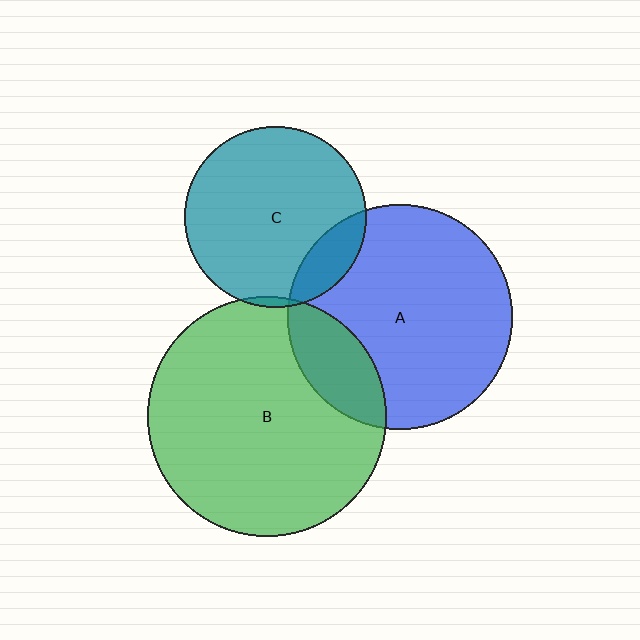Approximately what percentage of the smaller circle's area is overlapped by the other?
Approximately 5%.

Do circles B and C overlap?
Yes.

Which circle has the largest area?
Circle B (green).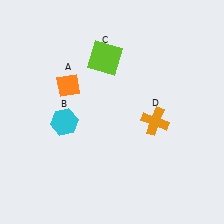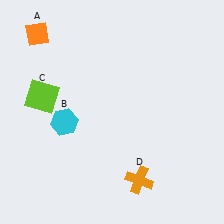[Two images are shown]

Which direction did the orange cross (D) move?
The orange cross (D) moved down.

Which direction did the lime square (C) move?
The lime square (C) moved left.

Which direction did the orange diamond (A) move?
The orange diamond (A) moved up.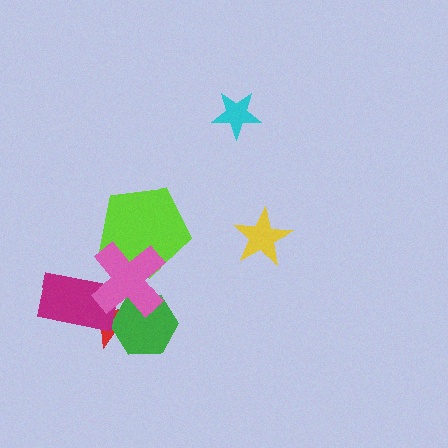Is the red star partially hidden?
Yes, it is partially covered by another shape.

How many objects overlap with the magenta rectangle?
2 objects overlap with the magenta rectangle.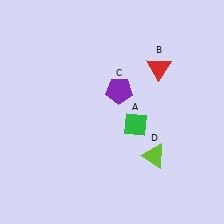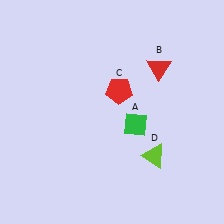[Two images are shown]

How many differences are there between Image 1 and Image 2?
There is 1 difference between the two images.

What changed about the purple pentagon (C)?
In Image 1, C is purple. In Image 2, it changed to red.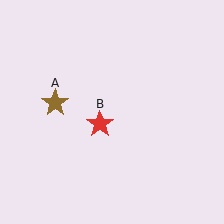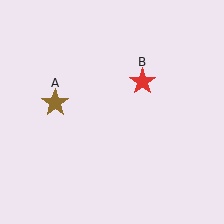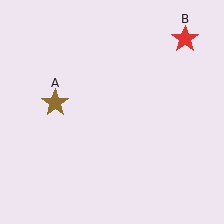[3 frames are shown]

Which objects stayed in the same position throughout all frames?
Brown star (object A) remained stationary.